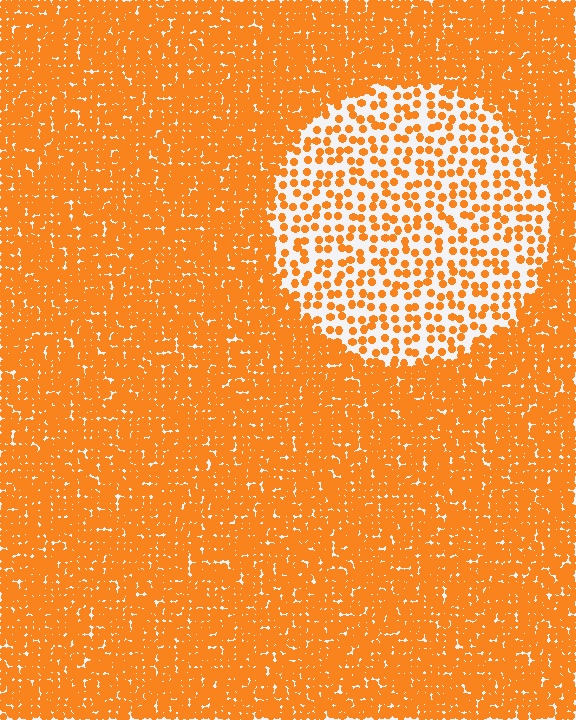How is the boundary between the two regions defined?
The boundary is defined by a change in element density (approximately 2.9x ratio). All elements are the same color, size, and shape.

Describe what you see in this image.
The image contains small orange elements arranged at two different densities. A circle-shaped region is visible where the elements are less densely packed than the surrounding area.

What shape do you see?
I see a circle.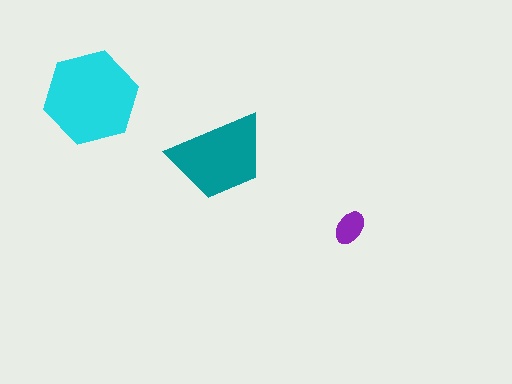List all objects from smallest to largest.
The purple ellipse, the teal trapezoid, the cyan hexagon.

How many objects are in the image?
There are 3 objects in the image.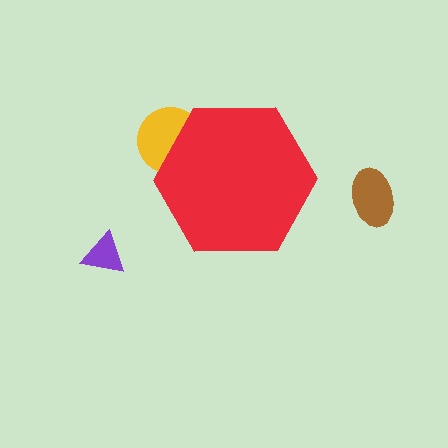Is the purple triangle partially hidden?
No, the purple triangle is fully visible.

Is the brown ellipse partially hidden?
No, the brown ellipse is fully visible.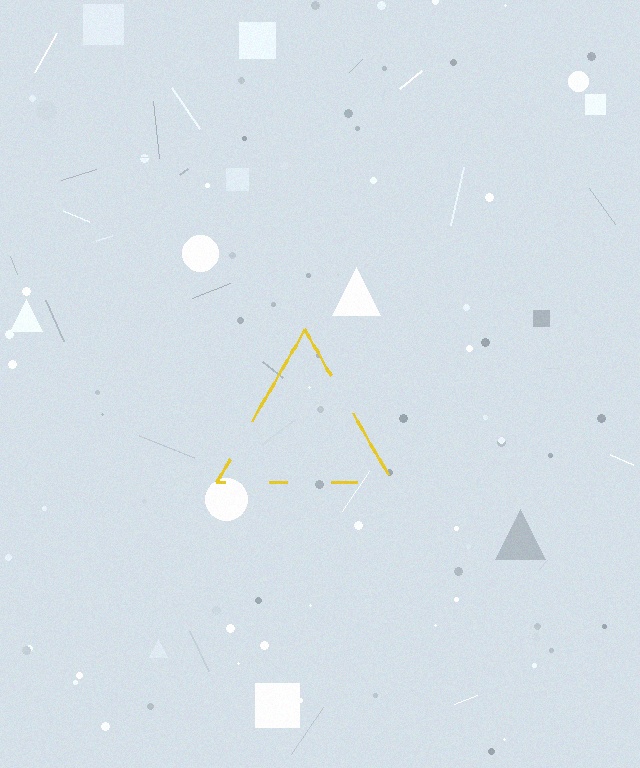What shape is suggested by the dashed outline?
The dashed outline suggests a triangle.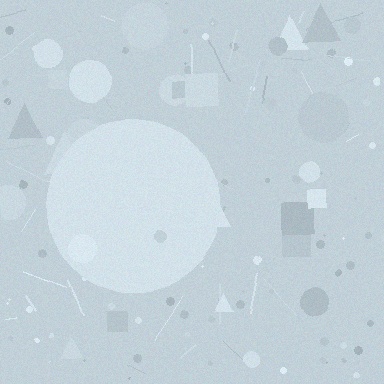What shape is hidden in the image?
A circle is hidden in the image.